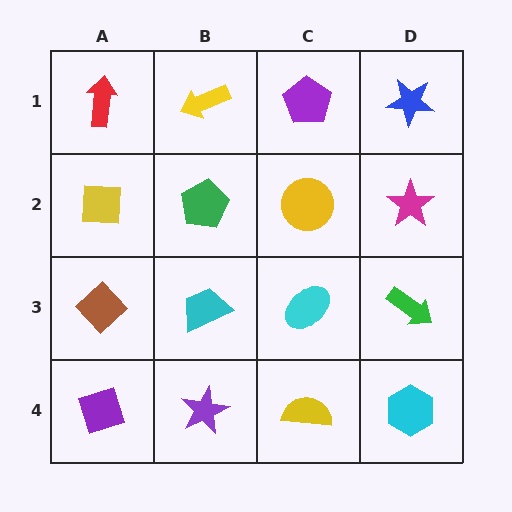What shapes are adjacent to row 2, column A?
A red arrow (row 1, column A), a brown diamond (row 3, column A), a green pentagon (row 2, column B).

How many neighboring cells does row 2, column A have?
3.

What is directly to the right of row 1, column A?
A yellow arrow.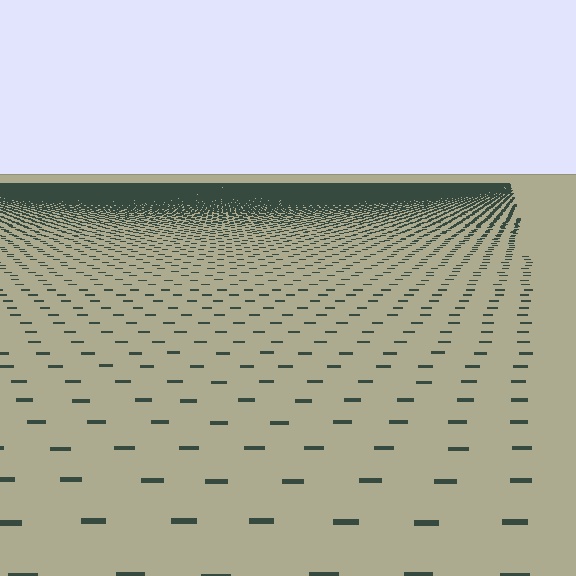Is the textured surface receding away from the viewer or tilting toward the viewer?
The surface is receding away from the viewer. Texture elements get smaller and denser toward the top.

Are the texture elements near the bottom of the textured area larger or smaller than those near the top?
Larger. Near the bottom, elements are closer to the viewer and appear at a bigger on-screen size.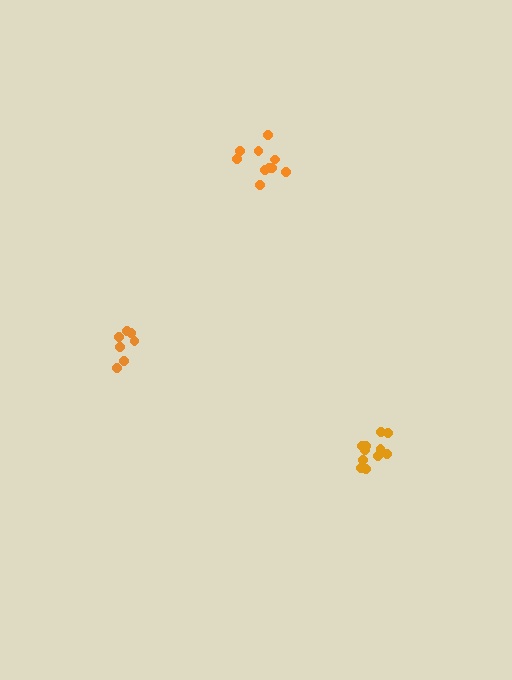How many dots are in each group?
Group 1: 10 dots, Group 2: 11 dots, Group 3: 7 dots (28 total).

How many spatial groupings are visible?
There are 3 spatial groupings.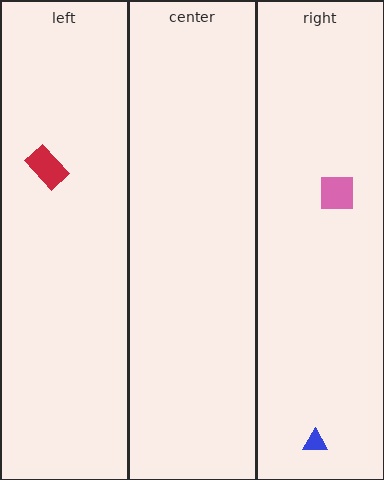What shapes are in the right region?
The pink square, the blue triangle.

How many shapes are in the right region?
2.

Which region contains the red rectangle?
The left region.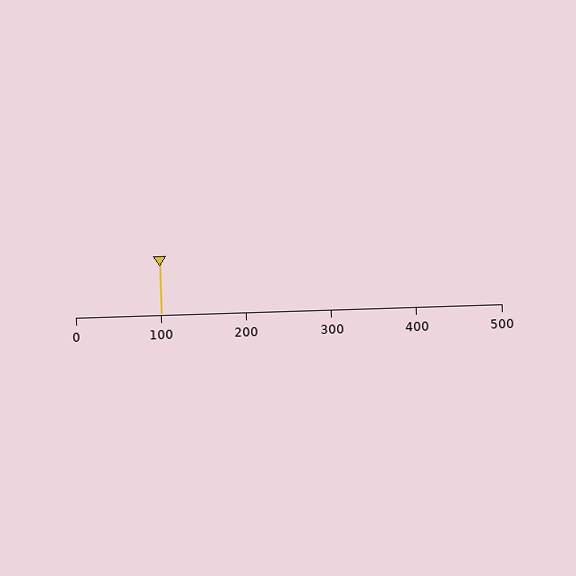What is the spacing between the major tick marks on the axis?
The major ticks are spaced 100 apart.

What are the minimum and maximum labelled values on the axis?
The axis runs from 0 to 500.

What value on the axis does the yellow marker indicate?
The marker indicates approximately 100.